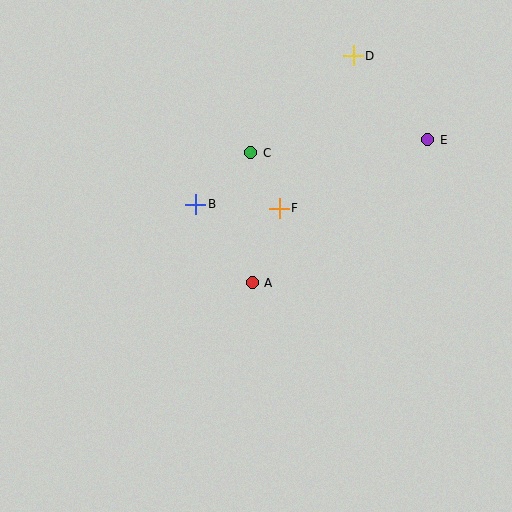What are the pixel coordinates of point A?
Point A is at (252, 283).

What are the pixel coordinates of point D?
Point D is at (353, 56).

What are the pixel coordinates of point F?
Point F is at (279, 208).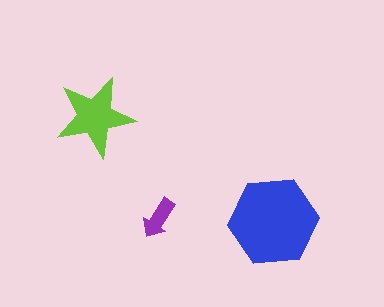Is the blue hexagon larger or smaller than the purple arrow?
Larger.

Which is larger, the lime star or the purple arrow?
The lime star.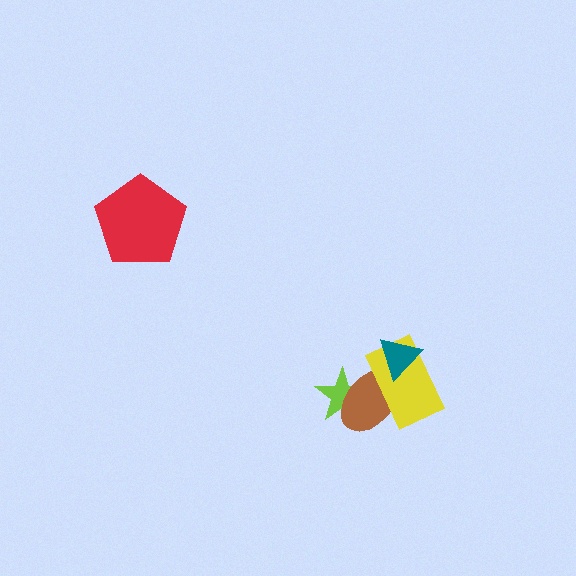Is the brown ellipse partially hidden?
Yes, it is partially covered by another shape.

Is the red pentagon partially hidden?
No, no other shape covers it.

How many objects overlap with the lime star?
1 object overlaps with the lime star.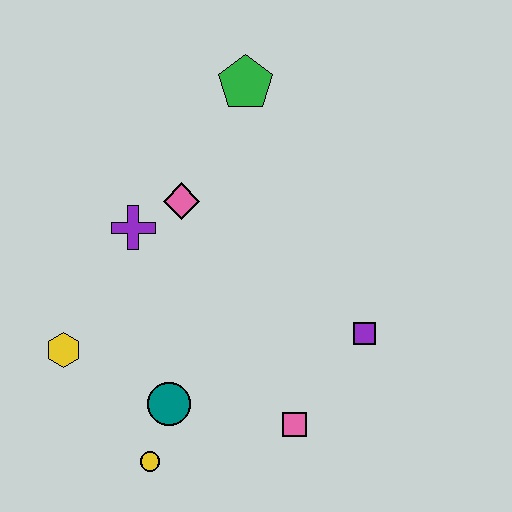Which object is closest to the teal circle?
The yellow circle is closest to the teal circle.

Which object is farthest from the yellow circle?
The green pentagon is farthest from the yellow circle.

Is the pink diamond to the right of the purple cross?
Yes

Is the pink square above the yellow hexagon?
No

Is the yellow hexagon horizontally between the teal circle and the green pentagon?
No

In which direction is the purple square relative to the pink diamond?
The purple square is to the right of the pink diamond.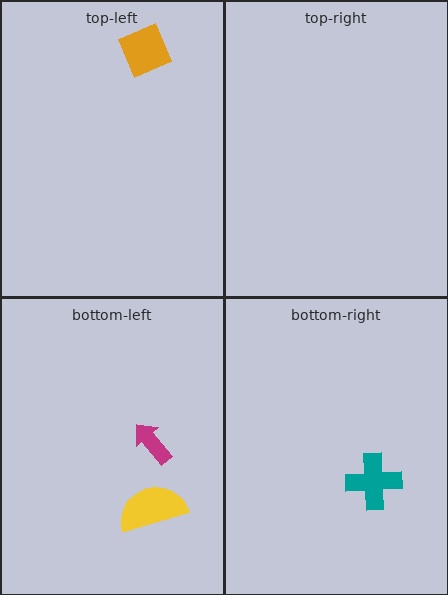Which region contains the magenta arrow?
The bottom-left region.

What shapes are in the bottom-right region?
The teal cross.